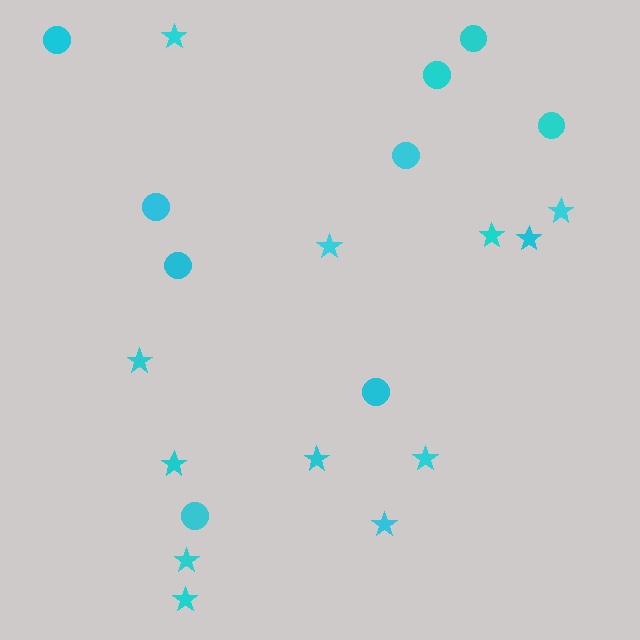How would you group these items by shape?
There are 2 groups: one group of stars (12) and one group of circles (9).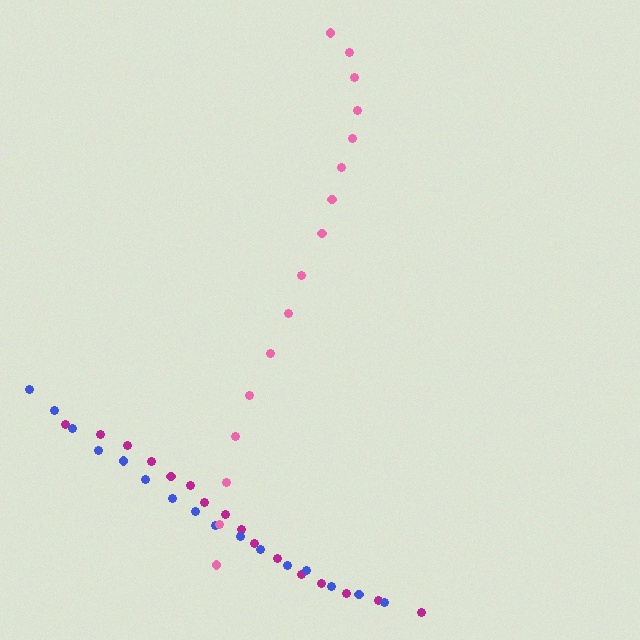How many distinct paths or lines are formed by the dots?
There are 3 distinct paths.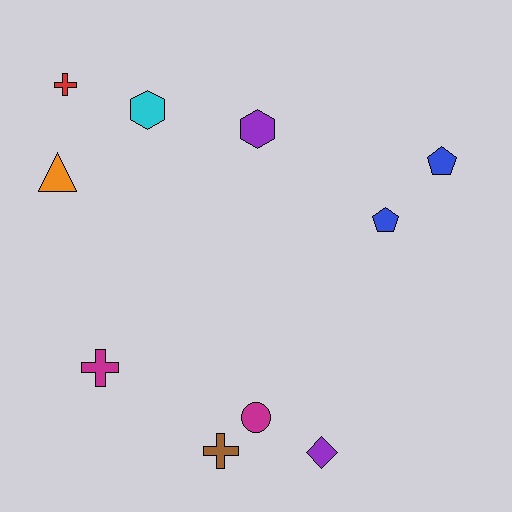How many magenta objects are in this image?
There are 2 magenta objects.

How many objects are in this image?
There are 10 objects.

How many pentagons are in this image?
There are 2 pentagons.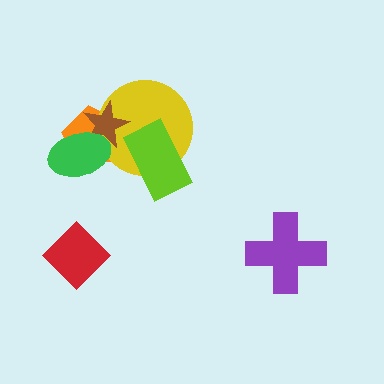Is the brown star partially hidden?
Yes, it is partially covered by another shape.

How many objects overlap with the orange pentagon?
3 objects overlap with the orange pentagon.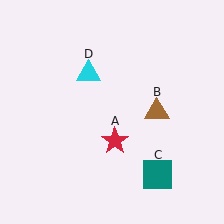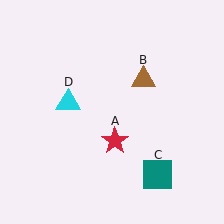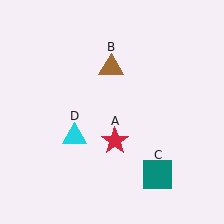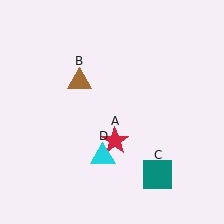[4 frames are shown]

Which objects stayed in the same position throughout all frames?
Red star (object A) and teal square (object C) remained stationary.